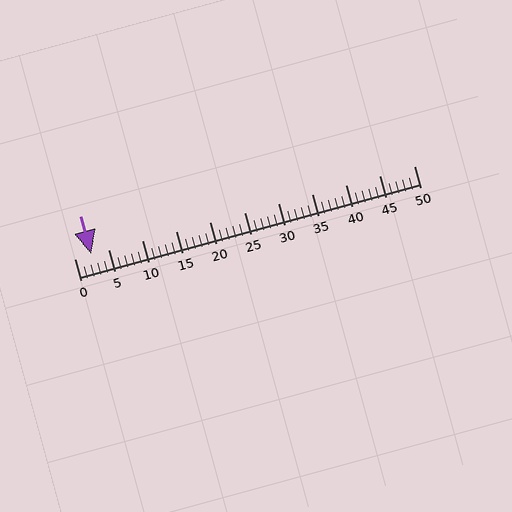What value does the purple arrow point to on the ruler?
The purple arrow points to approximately 2.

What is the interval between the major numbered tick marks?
The major tick marks are spaced 5 units apart.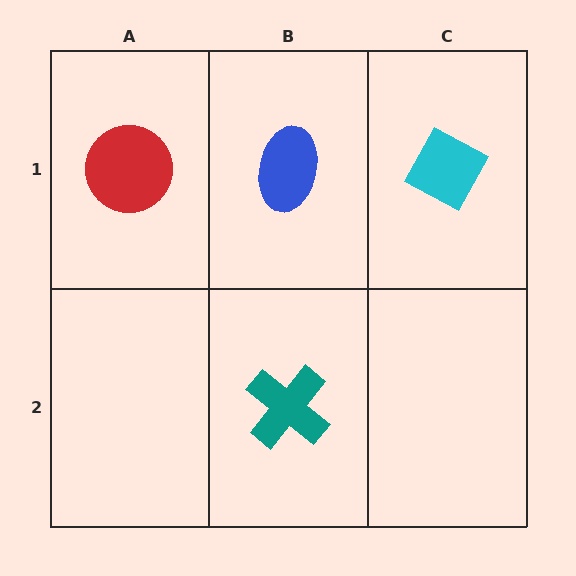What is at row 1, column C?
A cyan diamond.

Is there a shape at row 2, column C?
No, that cell is empty.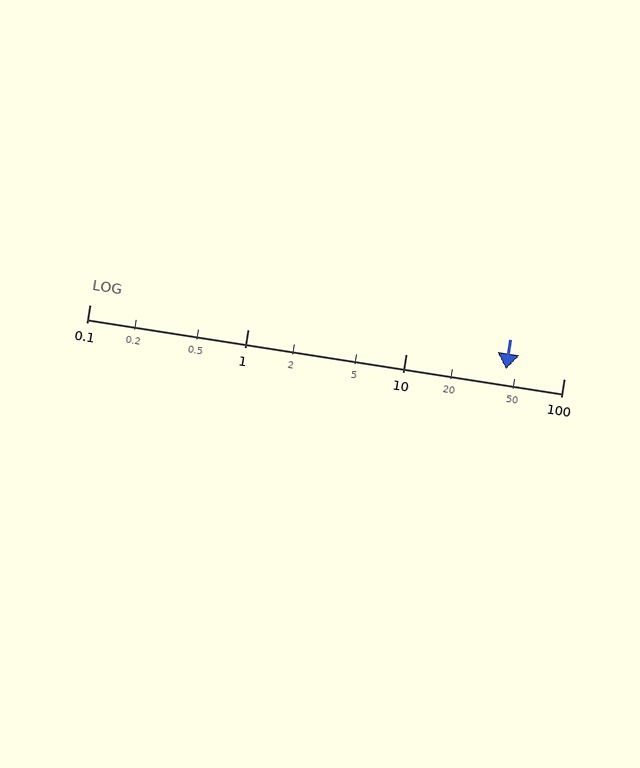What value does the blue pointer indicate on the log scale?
The pointer indicates approximately 43.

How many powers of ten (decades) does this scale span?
The scale spans 3 decades, from 0.1 to 100.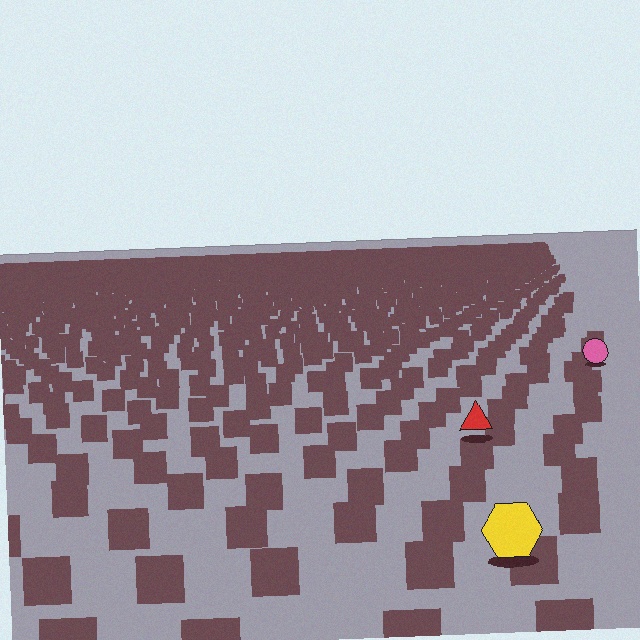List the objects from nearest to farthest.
From nearest to farthest: the yellow hexagon, the red triangle, the pink circle.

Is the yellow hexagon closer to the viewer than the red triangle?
Yes. The yellow hexagon is closer — you can tell from the texture gradient: the ground texture is coarser near it.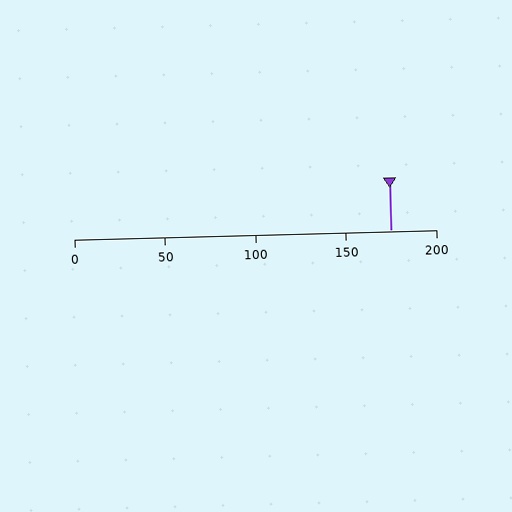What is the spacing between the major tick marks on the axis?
The major ticks are spaced 50 apart.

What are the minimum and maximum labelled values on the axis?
The axis runs from 0 to 200.